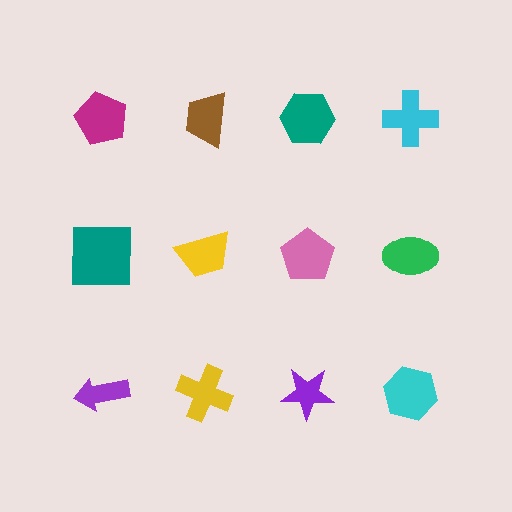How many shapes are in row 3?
4 shapes.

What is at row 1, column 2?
A brown trapezoid.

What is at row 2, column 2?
A yellow trapezoid.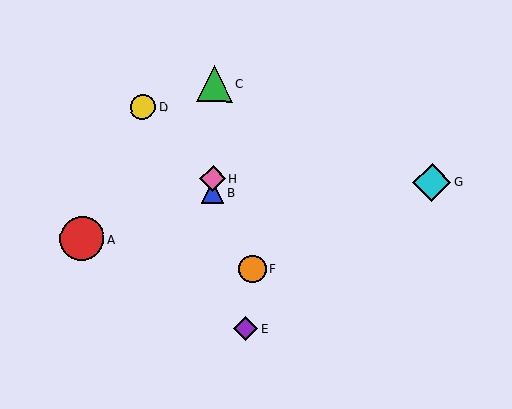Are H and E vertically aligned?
No, H is at x≈213 and E is at x≈246.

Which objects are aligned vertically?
Objects B, C, H are aligned vertically.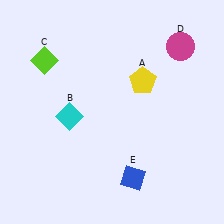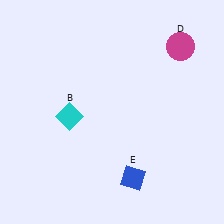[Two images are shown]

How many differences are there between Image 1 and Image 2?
There are 2 differences between the two images.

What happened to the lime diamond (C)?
The lime diamond (C) was removed in Image 2. It was in the top-left area of Image 1.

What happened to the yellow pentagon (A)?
The yellow pentagon (A) was removed in Image 2. It was in the top-right area of Image 1.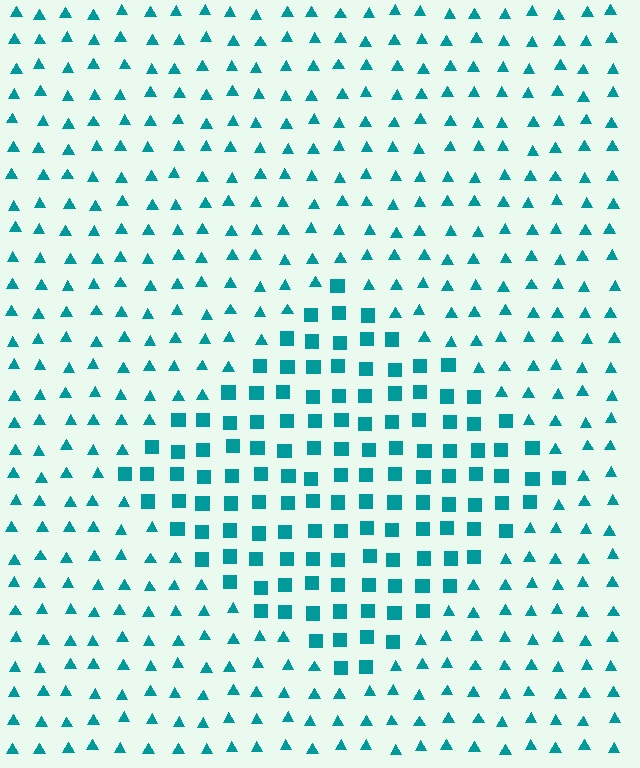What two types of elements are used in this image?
The image uses squares inside the diamond region and triangles outside it.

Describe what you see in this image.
The image is filled with small teal elements arranged in a uniform grid. A diamond-shaped region contains squares, while the surrounding area contains triangles. The boundary is defined purely by the change in element shape.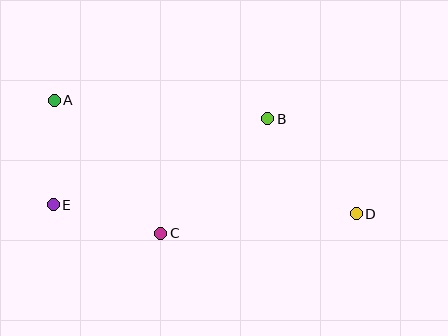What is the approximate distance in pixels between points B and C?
The distance between B and C is approximately 157 pixels.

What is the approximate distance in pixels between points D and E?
The distance between D and E is approximately 303 pixels.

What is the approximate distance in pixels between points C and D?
The distance between C and D is approximately 197 pixels.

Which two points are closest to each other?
Points A and E are closest to each other.